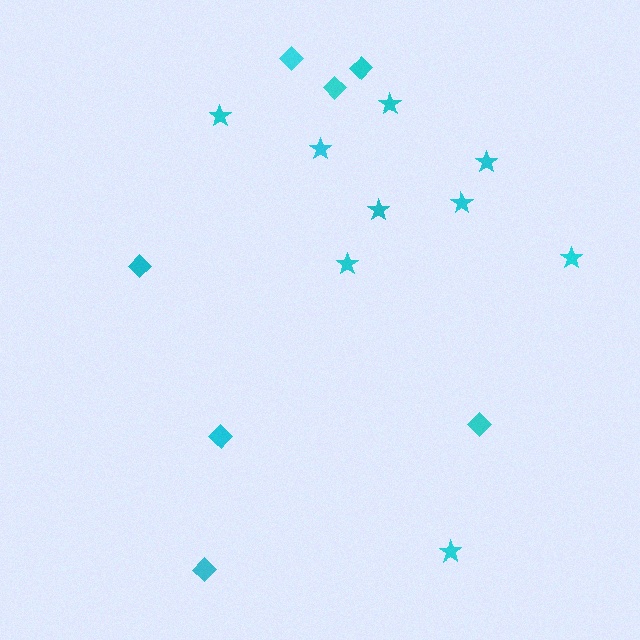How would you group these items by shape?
There are 2 groups: one group of diamonds (7) and one group of stars (9).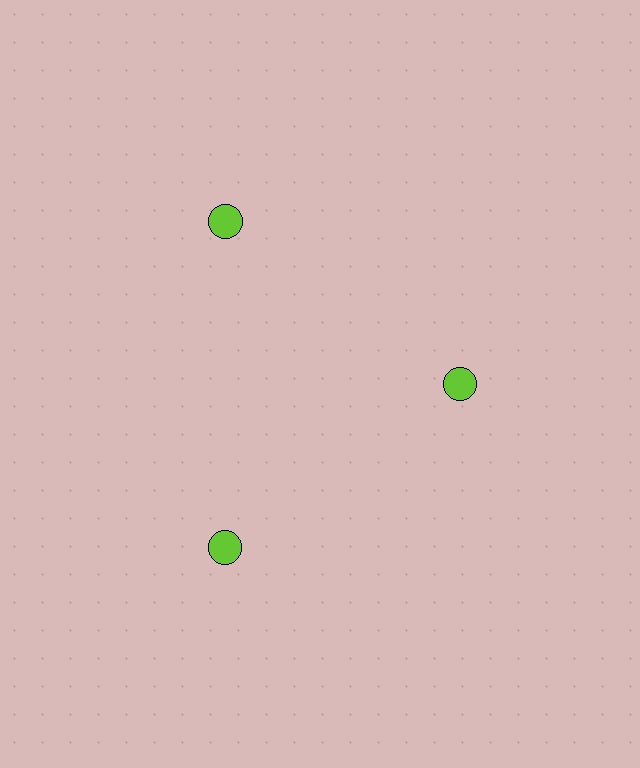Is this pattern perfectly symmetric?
No. The 3 lime circles are arranged in a ring, but one element near the 3 o'clock position is pulled inward toward the center, breaking the 3-fold rotational symmetry.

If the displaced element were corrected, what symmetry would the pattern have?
It would have 3-fold rotational symmetry — the pattern would map onto itself every 120 degrees.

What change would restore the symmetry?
The symmetry would be restored by moving it outward, back onto the ring so that all 3 circles sit at equal angles and equal distance from the center.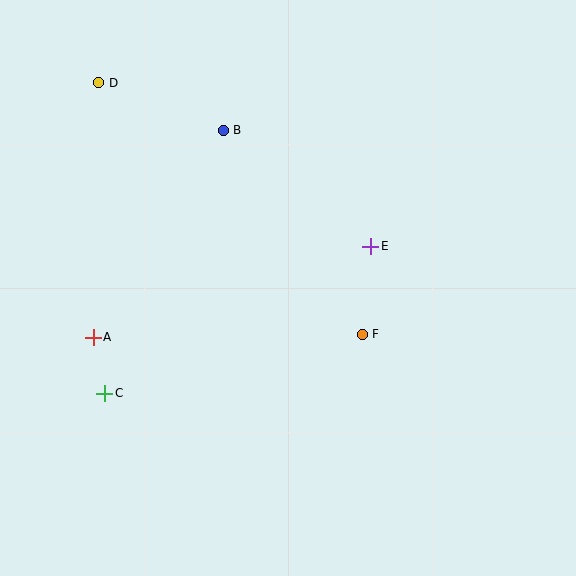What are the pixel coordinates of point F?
Point F is at (362, 334).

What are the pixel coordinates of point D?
Point D is at (99, 83).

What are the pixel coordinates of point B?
Point B is at (223, 130).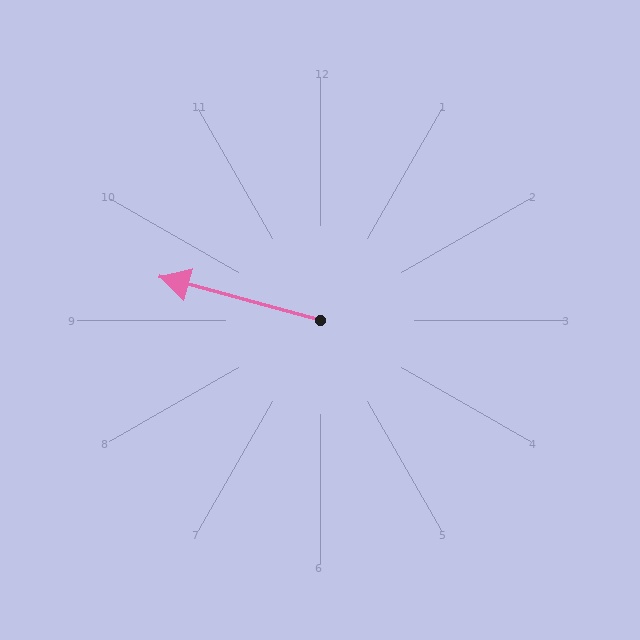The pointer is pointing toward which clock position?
Roughly 10 o'clock.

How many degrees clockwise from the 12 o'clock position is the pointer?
Approximately 285 degrees.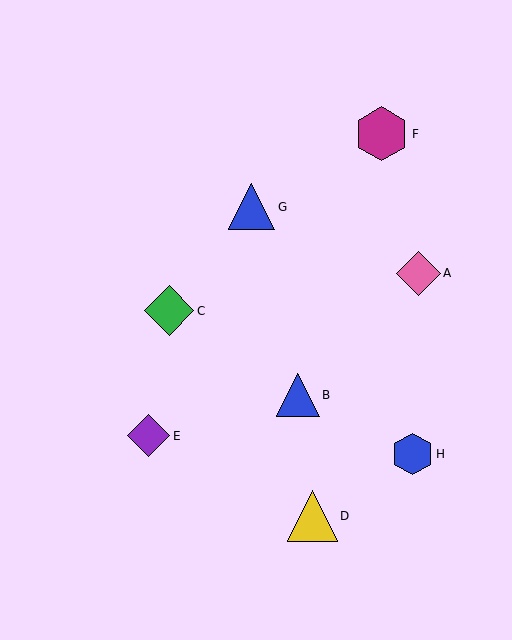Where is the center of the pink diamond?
The center of the pink diamond is at (418, 273).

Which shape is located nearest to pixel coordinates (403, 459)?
The blue hexagon (labeled H) at (412, 454) is nearest to that location.